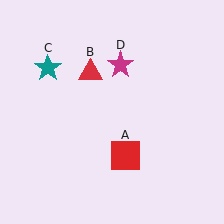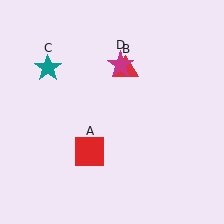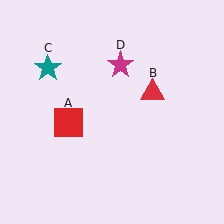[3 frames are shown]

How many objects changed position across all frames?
2 objects changed position: red square (object A), red triangle (object B).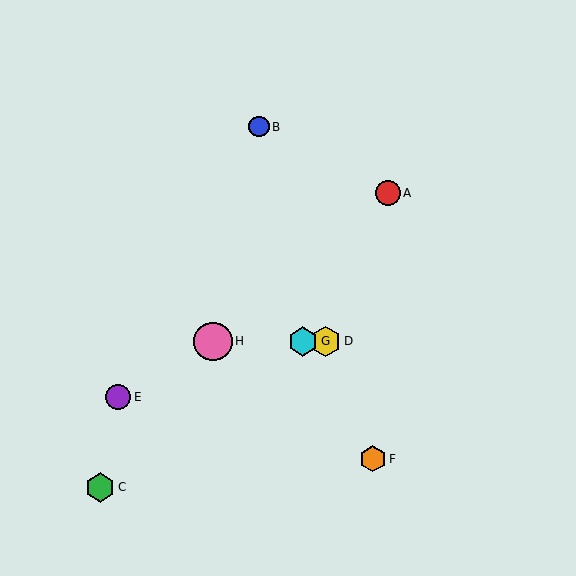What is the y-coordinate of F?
Object F is at y≈459.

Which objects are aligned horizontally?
Objects D, G, H are aligned horizontally.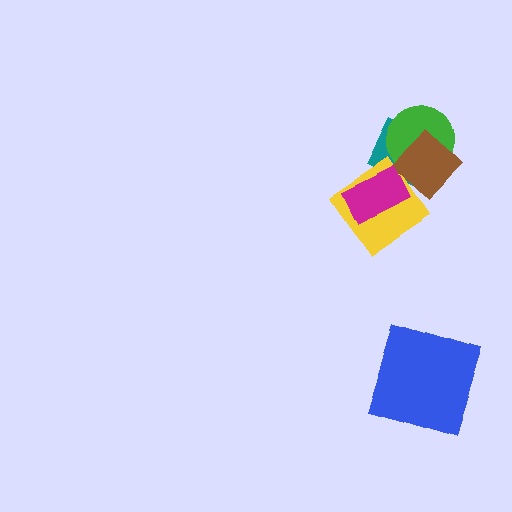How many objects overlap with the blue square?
0 objects overlap with the blue square.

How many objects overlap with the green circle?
2 objects overlap with the green circle.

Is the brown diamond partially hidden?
No, no other shape covers it.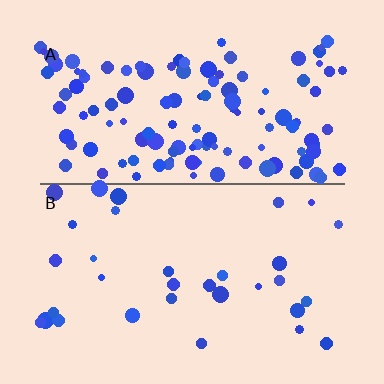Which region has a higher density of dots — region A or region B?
A (the top).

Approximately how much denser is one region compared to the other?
Approximately 3.7× — region A over region B.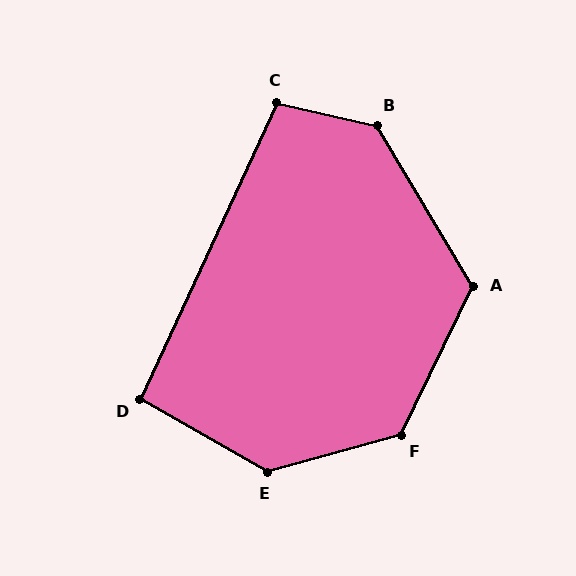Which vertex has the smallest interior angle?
D, at approximately 95 degrees.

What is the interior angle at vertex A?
Approximately 123 degrees (obtuse).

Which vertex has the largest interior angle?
E, at approximately 135 degrees.